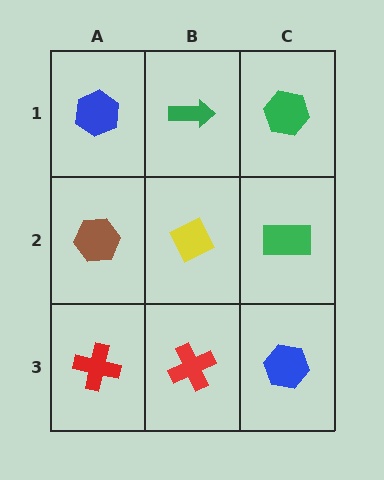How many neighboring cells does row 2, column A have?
3.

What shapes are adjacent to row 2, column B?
A green arrow (row 1, column B), a red cross (row 3, column B), a brown hexagon (row 2, column A), a green rectangle (row 2, column C).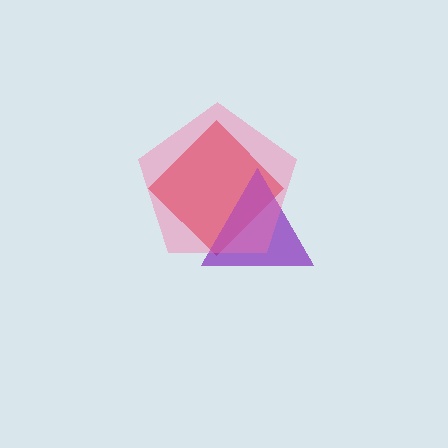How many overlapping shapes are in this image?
There are 3 overlapping shapes in the image.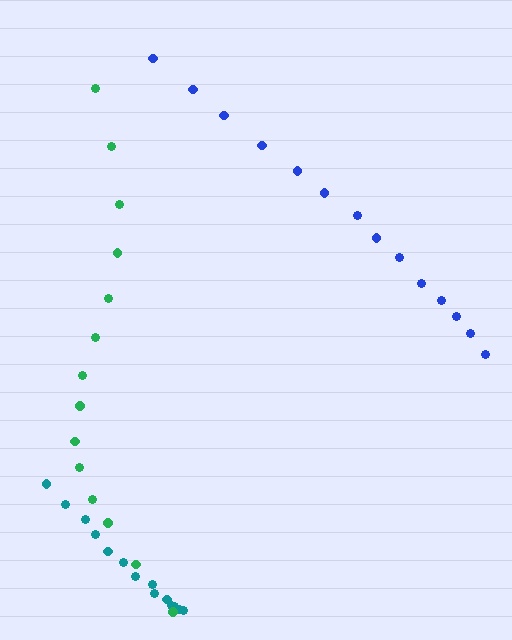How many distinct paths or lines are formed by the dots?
There are 3 distinct paths.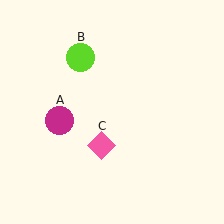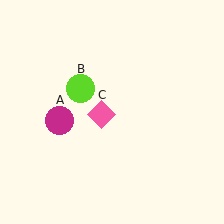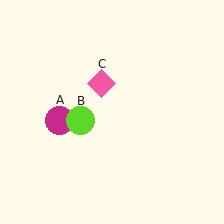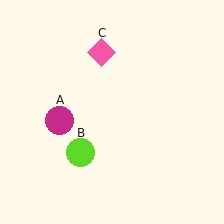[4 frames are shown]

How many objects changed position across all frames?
2 objects changed position: lime circle (object B), pink diamond (object C).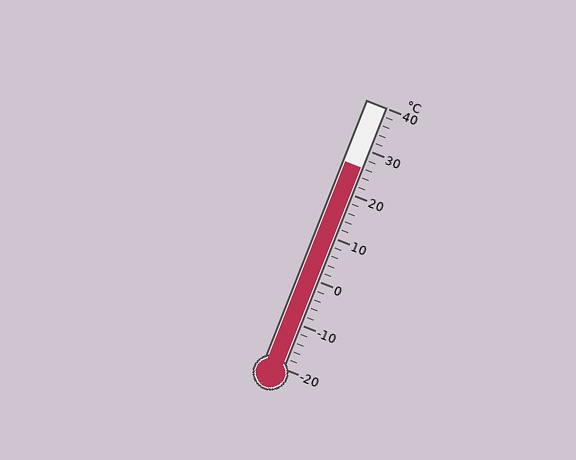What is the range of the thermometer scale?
The thermometer scale ranges from -20°C to 40°C.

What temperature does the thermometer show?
The thermometer shows approximately 26°C.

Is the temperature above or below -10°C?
The temperature is above -10°C.